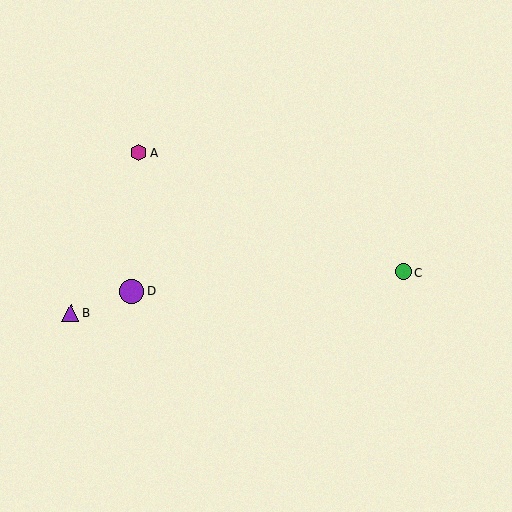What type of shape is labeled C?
Shape C is a green circle.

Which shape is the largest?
The purple circle (labeled D) is the largest.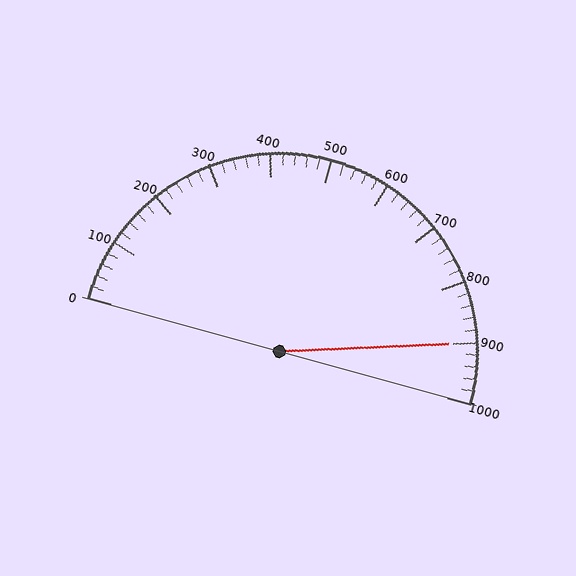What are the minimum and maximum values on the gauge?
The gauge ranges from 0 to 1000.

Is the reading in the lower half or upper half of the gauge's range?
The reading is in the upper half of the range (0 to 1000).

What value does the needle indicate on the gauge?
The needle indicates approximately 900.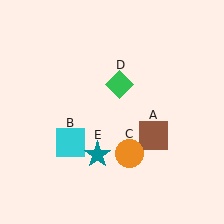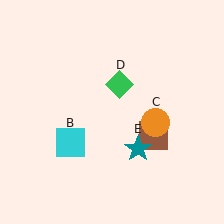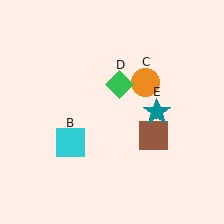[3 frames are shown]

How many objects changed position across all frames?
2 objects changed position: orange circle (object C), teal star (object E).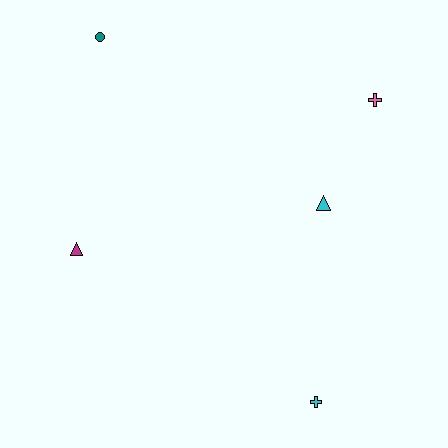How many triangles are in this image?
There are 2 triangles.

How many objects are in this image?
There are 5 objects.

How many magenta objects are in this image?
There is 1 magenta object.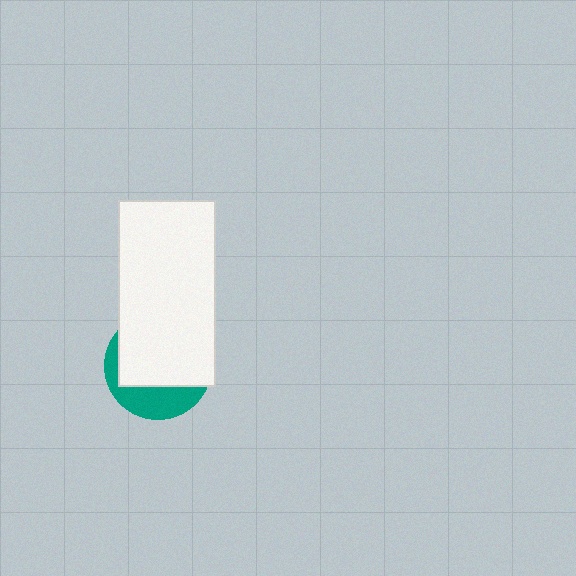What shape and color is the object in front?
The object in front is a white rectangle.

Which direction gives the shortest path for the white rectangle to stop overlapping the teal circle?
Moving up gives the shortest separation.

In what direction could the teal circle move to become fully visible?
The teal circle could move down. That would shift it out from behind the white rectangle entirely.